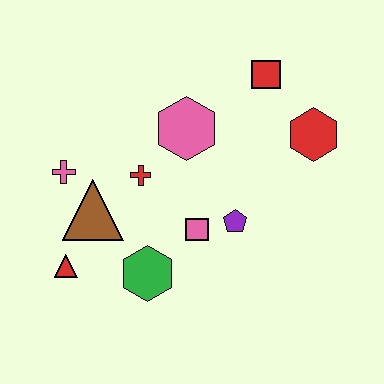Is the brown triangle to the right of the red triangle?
Yes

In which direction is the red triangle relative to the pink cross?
The red triangle is below the pink cross.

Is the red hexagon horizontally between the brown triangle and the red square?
No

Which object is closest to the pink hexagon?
The red cross is closest to the pink hexagon.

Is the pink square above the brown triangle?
No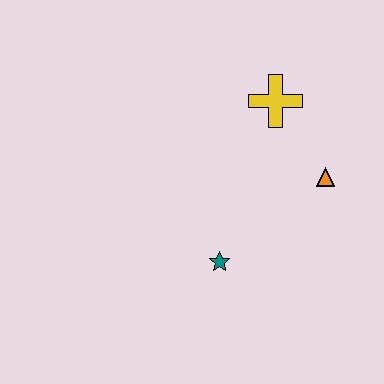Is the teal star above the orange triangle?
No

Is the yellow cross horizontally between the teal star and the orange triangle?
Yes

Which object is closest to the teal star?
The orange triangle is closest to the teal star.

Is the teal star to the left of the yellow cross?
Yes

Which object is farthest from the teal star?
The yellow cross is farthest from the teal star.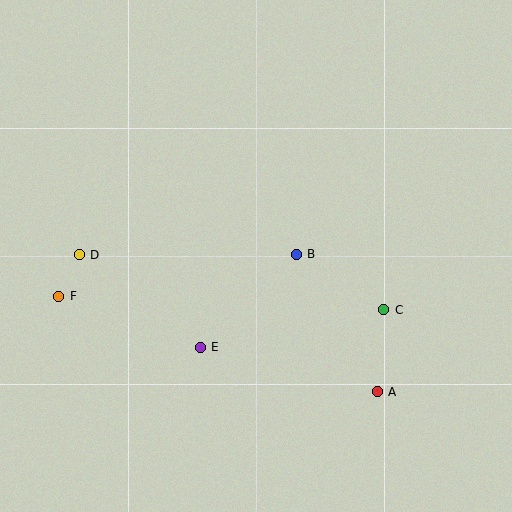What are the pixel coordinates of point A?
Point A is at (377, 392).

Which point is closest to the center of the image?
Point B at (296, 254) is closest to the center.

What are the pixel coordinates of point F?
Point F is at (59, 296).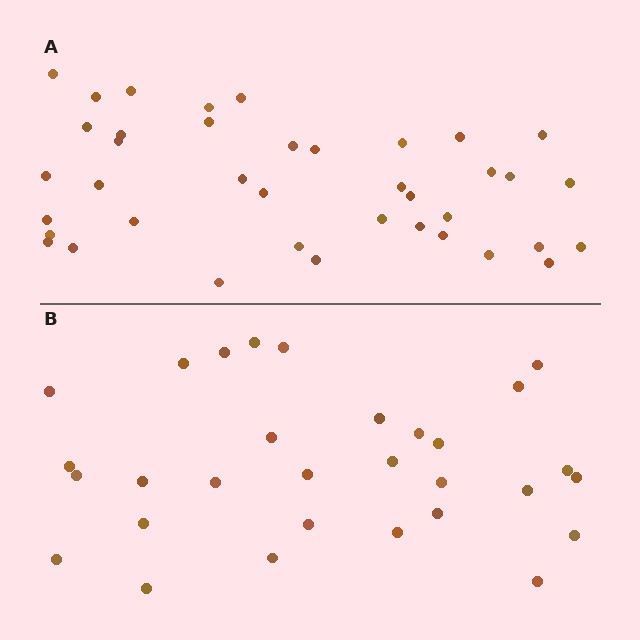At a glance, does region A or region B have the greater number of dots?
Region A (the top region) has more dots.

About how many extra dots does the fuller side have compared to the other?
Region A has roughly 8 or so more dots than region B.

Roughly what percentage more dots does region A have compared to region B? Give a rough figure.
About 30% more.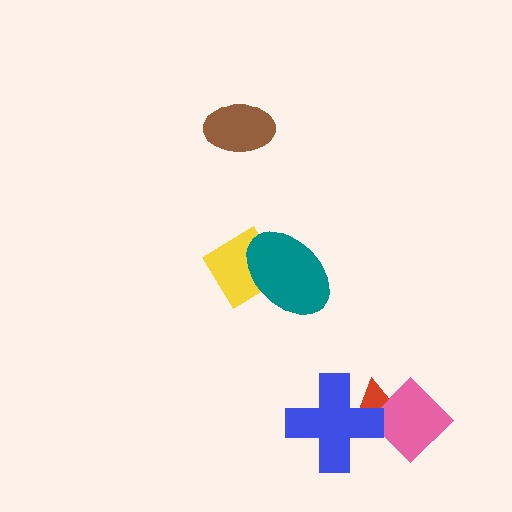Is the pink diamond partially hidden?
Yes, it is partially covered by another shape.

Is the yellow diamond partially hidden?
Yes, it is partially covered by another shape.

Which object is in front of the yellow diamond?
The teal ellipse is in front of the yellow diamond.